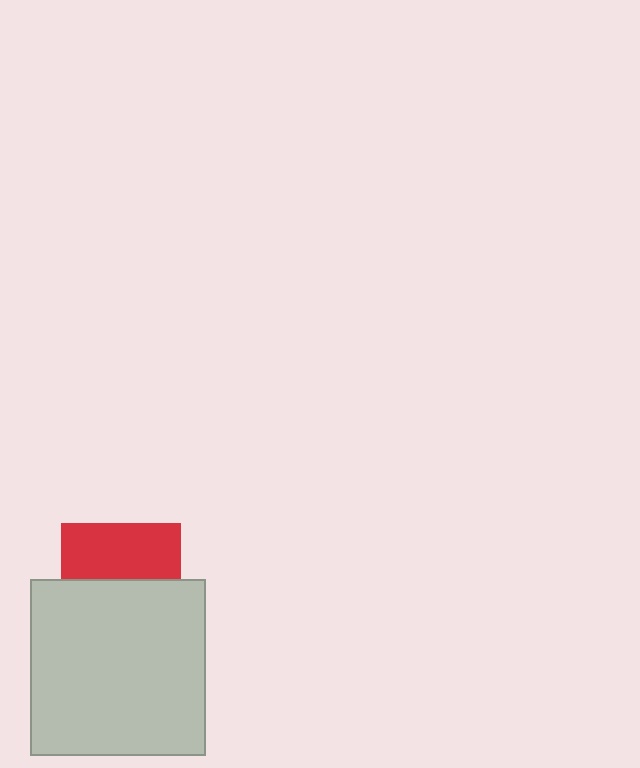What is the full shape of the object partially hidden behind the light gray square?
The partially hidden object is a red square.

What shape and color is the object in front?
The object in front is a light gray square.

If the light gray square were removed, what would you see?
You would see the complete red square.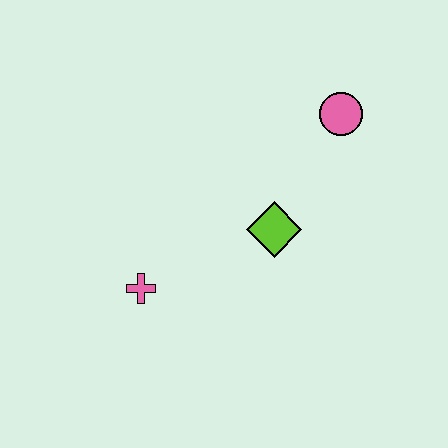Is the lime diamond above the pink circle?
No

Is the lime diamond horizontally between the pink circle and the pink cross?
Yes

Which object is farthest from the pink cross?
The pink circle is farthest from the pink cross.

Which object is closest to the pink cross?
The lime diamond is closest to the pink cross.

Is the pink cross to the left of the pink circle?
Yes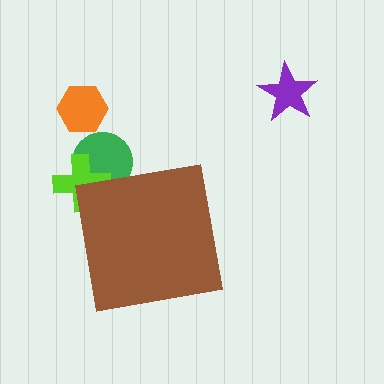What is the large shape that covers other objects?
A brown square.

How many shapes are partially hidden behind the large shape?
2 shapes are partially hidden.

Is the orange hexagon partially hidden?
No, the orange hexagon is fully visible.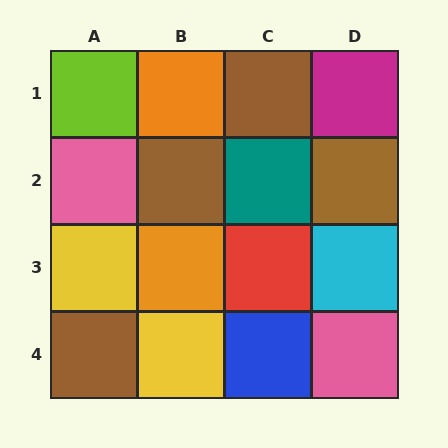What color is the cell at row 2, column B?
Brown.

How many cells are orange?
2 cells are orange.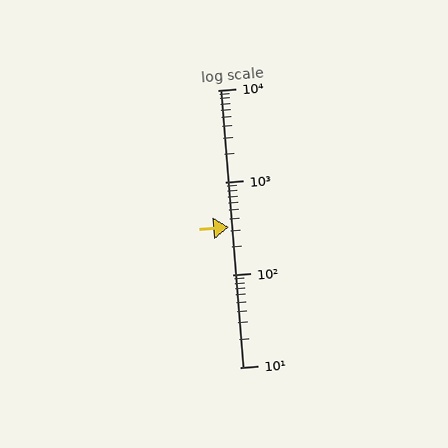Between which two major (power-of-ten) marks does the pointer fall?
The pointer is between 100 and 1000.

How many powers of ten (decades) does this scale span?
The scale spans 3 decades, from 10 to 10000.